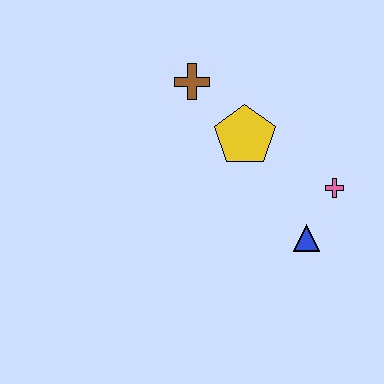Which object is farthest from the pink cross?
The brown cross is farthest from the pink cross.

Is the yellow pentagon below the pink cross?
No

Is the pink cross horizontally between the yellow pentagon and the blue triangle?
No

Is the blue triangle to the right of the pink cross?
No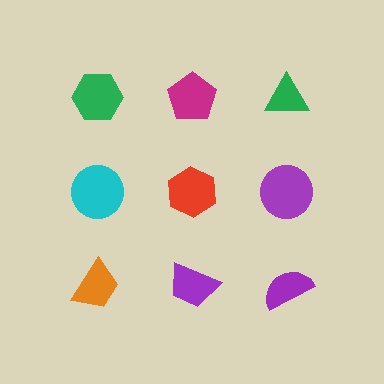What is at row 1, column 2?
A magenta pentagon.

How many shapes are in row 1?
3 shapes.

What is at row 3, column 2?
A purple trapezoid.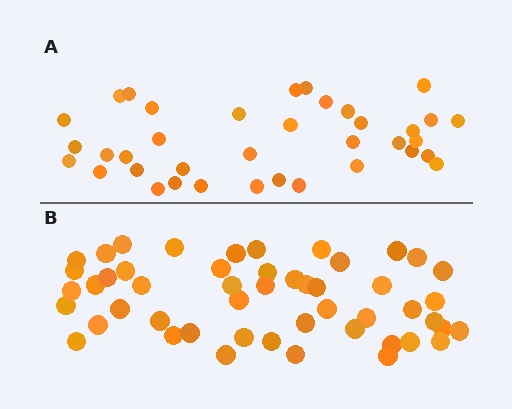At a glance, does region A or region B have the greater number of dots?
Region B (the bottom region) has more dots.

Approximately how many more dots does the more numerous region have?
Region B has approximately 15 more dots than region A.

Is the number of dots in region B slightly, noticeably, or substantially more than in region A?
Region B has noticeably more, but not dramatically so. The ratio is roughly 1.4 to 1.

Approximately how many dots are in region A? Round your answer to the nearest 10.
About 40 dots. (The exact count is 37, which rounds to 40.)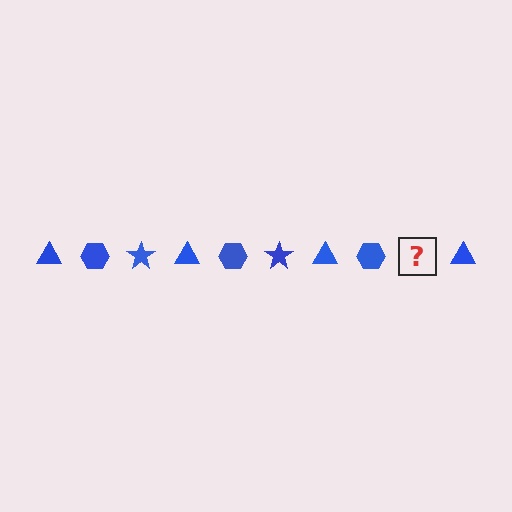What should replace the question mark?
The question mark should be replaced with a blue star.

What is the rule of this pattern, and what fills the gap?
The rule is that the pattern cycles through triangle, hexagon, star shapes in blue. The gap should be filled with a blue star.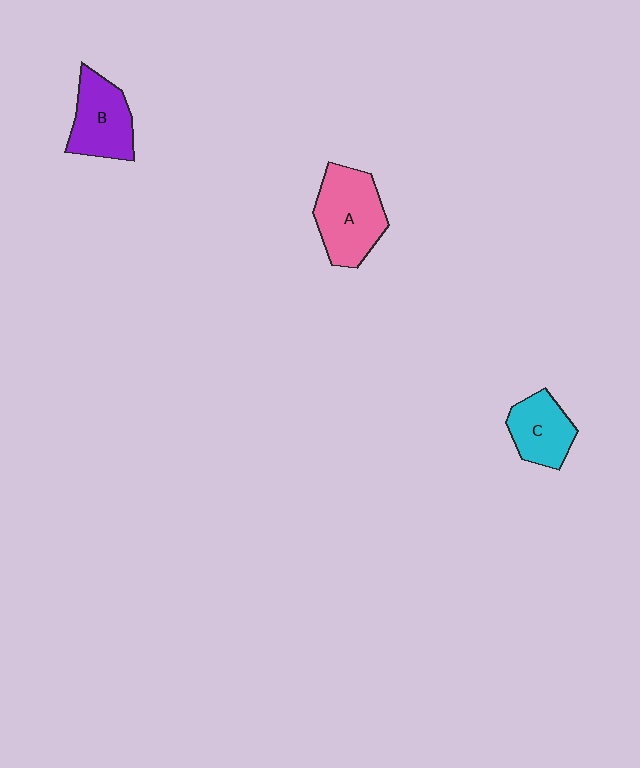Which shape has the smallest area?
Shape C (cyan).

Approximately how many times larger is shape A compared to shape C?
Approximately 1.4 times.